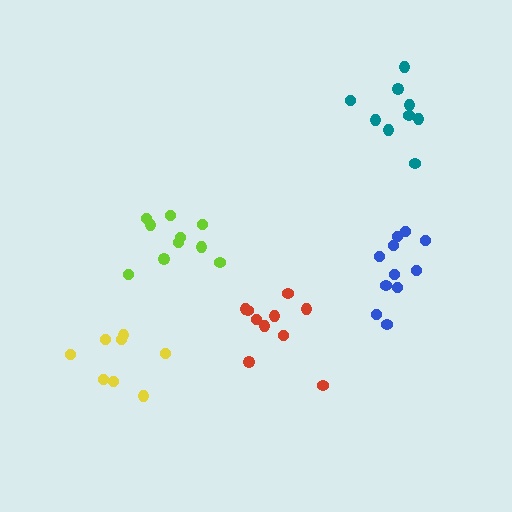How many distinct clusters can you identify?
There are 5 distinct clusters.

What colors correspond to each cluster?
The clusters are colored: yellow, lime, red, teal, blue.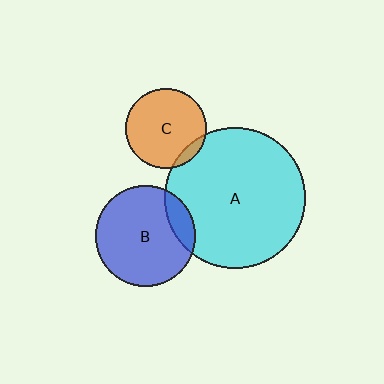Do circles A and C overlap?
Yes.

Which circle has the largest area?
Circle A (cyan).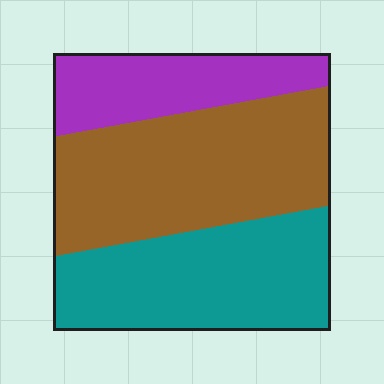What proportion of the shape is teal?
Teal takes up about three eighths (3/8) of the shape.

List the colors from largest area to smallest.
From largest to smallest: brown, teal, purple.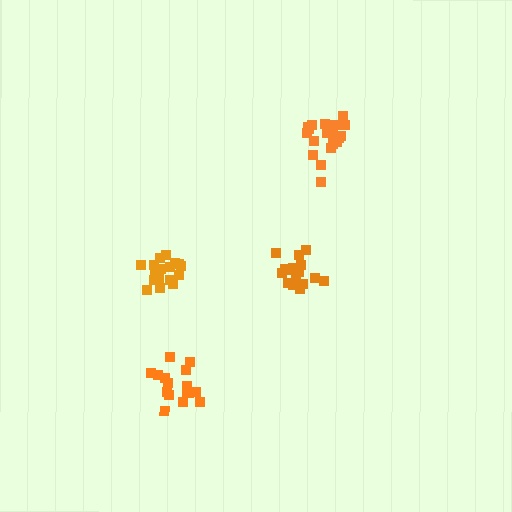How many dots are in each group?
Group 1: 20 dots, Group 2: 17 dots, Group 3: 16 dots, Group 4: 18 dots (71 total).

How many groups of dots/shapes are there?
There are 4 groups.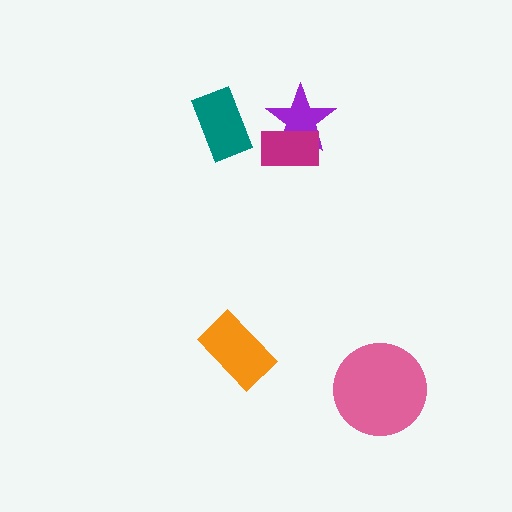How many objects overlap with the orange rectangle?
0 objects overlap with the orange rectangle.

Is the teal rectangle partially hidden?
No, no other shape covers it.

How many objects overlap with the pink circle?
0 objects overlap with the pink circle.